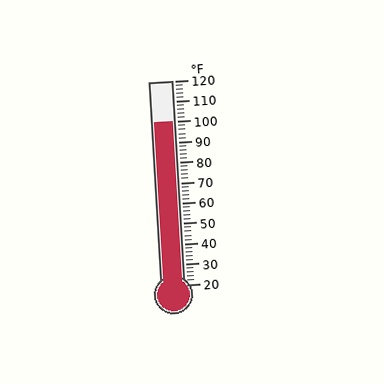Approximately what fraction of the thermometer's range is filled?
The thermometer is filled to approximately 80% of its range.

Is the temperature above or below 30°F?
The temperature is above 30°F.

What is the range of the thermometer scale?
The thermometer scale ranges from 20°F to 120°F.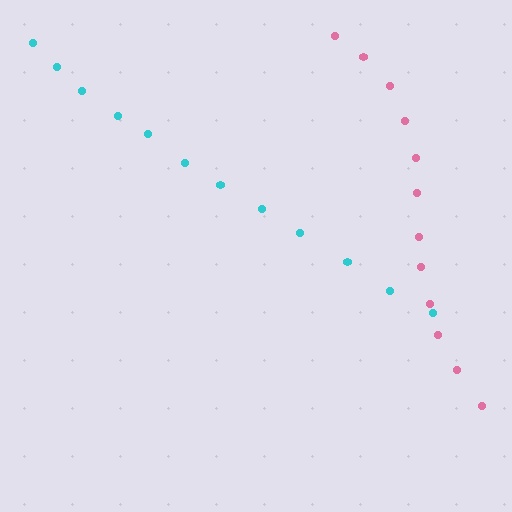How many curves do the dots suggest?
There are 2 distinct paths.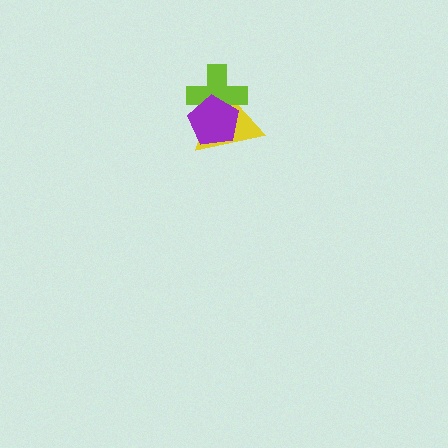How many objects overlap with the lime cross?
2 objects overlap with the lime cross.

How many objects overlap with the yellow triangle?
2 objects overlap with the yellow triangle.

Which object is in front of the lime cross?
The purple pentagon is in front of the lime cross.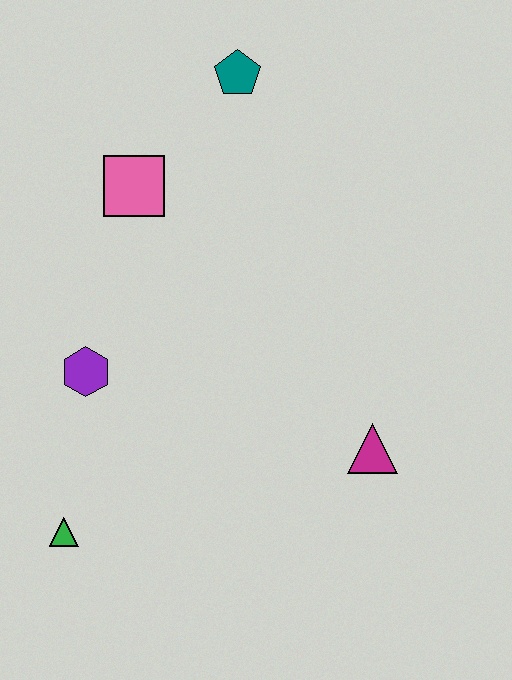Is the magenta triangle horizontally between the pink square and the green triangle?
No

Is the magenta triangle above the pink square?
No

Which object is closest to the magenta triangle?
The purple hexagon is closest to the magenta triangle.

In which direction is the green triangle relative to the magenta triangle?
The green triangle is to the left of the magenta triangle.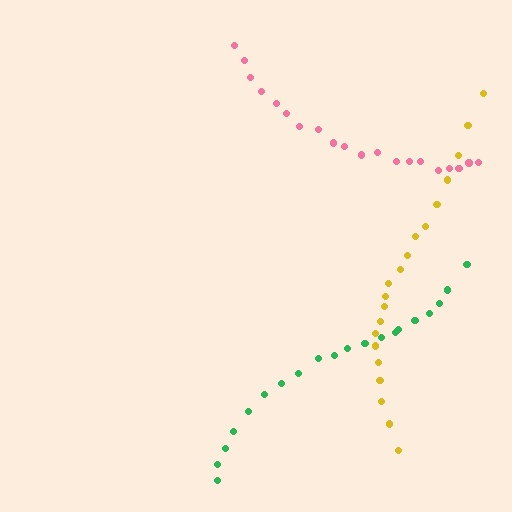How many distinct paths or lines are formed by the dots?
There are 3 distinct paths.